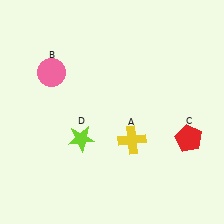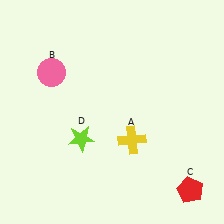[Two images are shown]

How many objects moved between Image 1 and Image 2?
1 object moved between the two images.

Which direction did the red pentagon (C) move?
The red pentagon (C) moved down.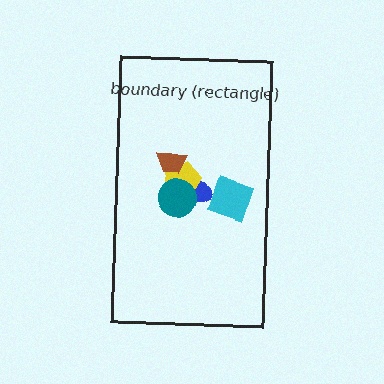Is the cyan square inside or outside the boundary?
Inside.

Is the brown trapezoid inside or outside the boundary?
Inside.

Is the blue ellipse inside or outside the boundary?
Inside.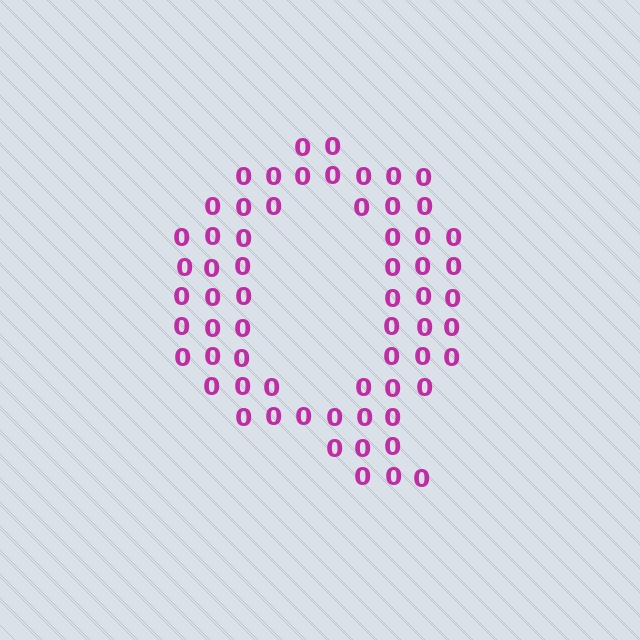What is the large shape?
The large shape is the letter Q.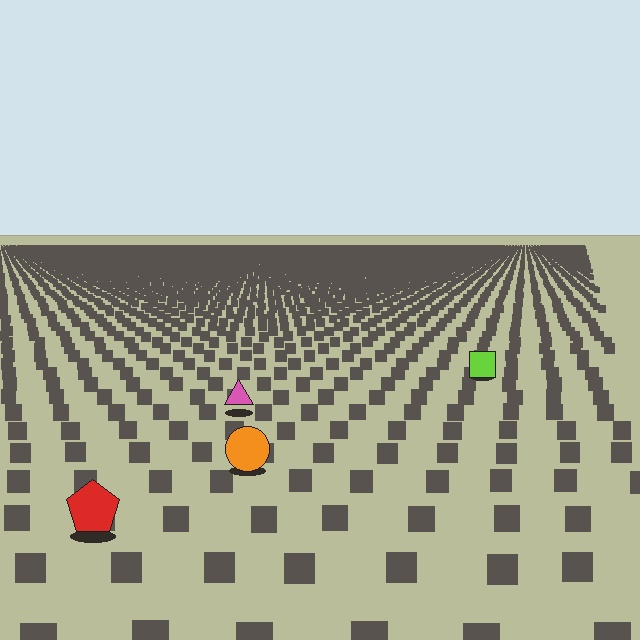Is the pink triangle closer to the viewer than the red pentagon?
No. The red pentagon is closer — you can tell from the texture gradient: the ground texture is coarser near it.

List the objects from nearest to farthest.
From nearest to farthest: the red pentagon, the orange circle, the pink triangle, the lime square.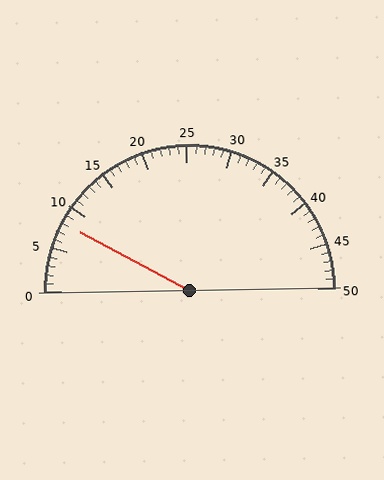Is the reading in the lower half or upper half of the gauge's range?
The reading is in the lower half of the range (0 to 50).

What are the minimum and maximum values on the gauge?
The gauge ranges from 0 to 50.